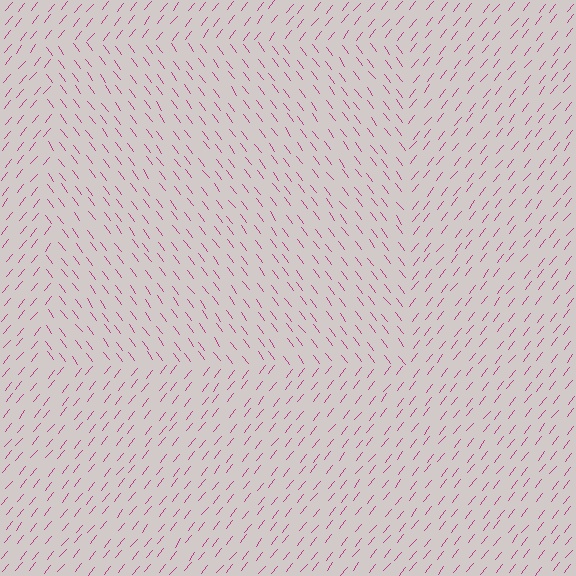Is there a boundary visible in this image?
Yes, there is a texture boundary formed by a change in line orientation.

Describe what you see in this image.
The image is filled with small magenta line segments. A rectangle region in the image has lines oriented differently from the surrounding lines, creating a visible texture boundary.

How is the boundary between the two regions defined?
The boundary is defined purely by a change in line orientation (approximately 75 degrees difference). All lines are the same color and thickness.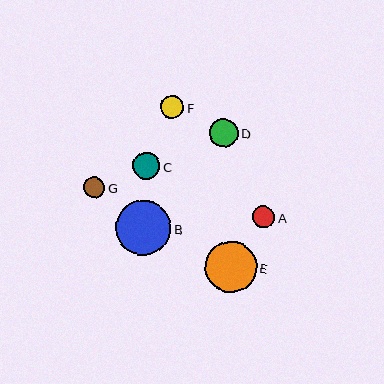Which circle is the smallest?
Circle G is the smallest with a size of approximately 21 pixels.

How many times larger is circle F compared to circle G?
Circle F is approximately 1.1 times the size of circle G.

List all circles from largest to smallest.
From largest to smallest: B, E, D, C, F, A, G.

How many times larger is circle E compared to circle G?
Circle E is approximately 2.4 times the size of circle G.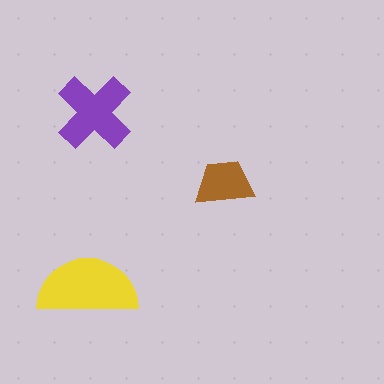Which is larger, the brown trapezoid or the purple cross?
The purple cross.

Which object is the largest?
The yellow semicircle.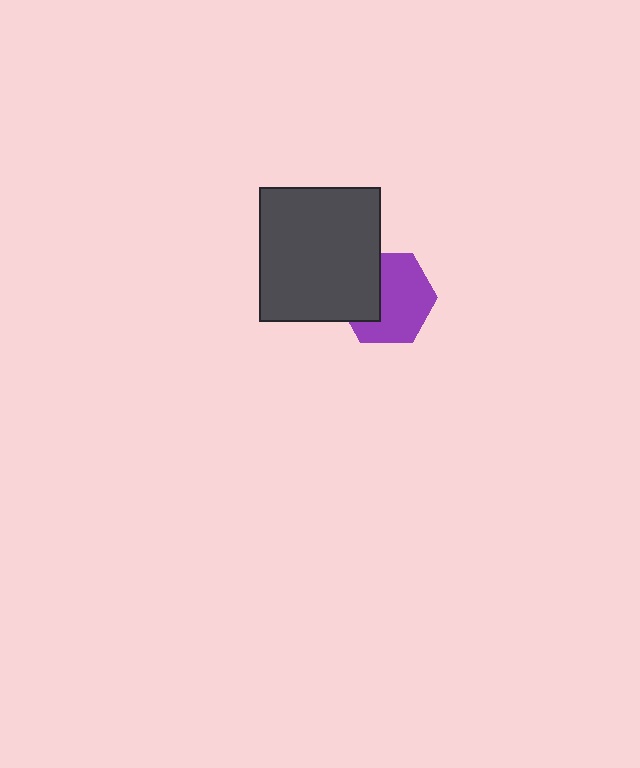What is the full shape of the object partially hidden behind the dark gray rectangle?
The partially hidden object is a purple hexagon.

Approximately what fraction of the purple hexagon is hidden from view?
Roughly 35% of the purple hexagon is hidden behind the dark gray rectangle.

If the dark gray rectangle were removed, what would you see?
You would see the complete purple hexagon.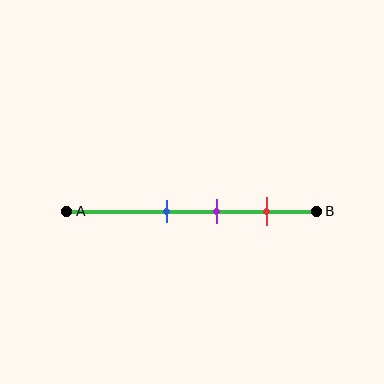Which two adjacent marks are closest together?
The blue and purple marks are the closest adjacent pair.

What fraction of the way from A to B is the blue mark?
The blue mark is approximately 40% (0.4) of the way from A to B.